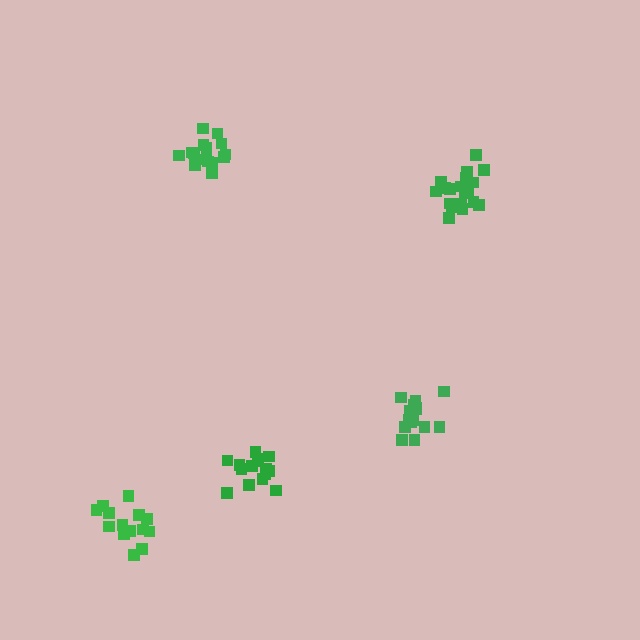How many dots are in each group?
Group 1: 15 dots, Group 2: 20 dots, Group 3: 15 dots, Group 4: 16 dots, Group 5: 14 dots (80 total).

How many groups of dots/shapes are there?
There are 5 groups.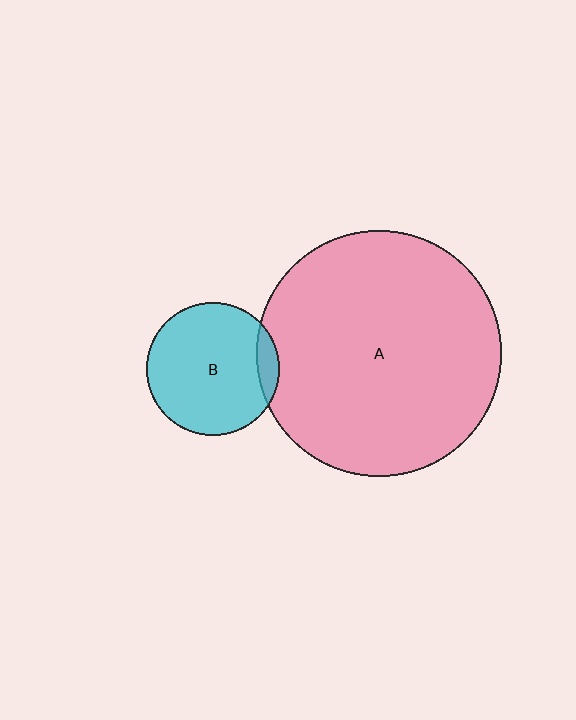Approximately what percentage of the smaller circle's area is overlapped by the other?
Approximately 10%.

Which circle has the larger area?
Circle A (pink).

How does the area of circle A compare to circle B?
Approximately 3.4 times.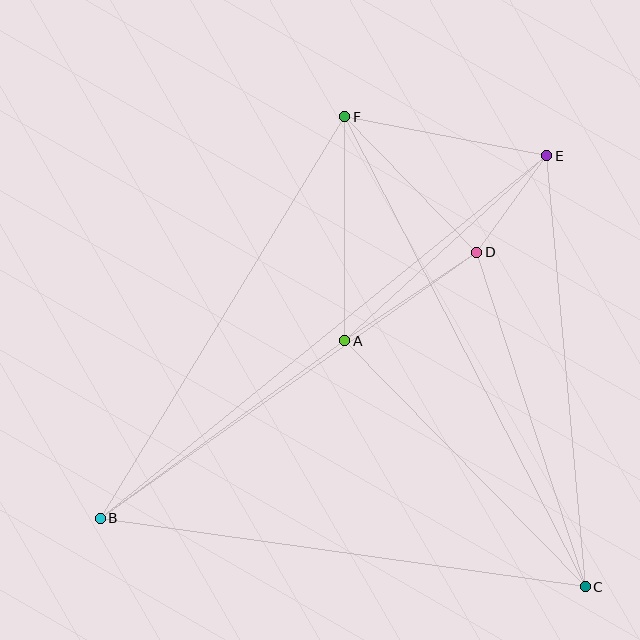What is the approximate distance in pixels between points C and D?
The distance between C and D is approximately 352 pixels.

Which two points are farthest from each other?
Points B and E are farthest from each other.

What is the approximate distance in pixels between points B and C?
The distance between B and C is approximately 490 pixels.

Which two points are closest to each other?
Points D and E are closest to each other.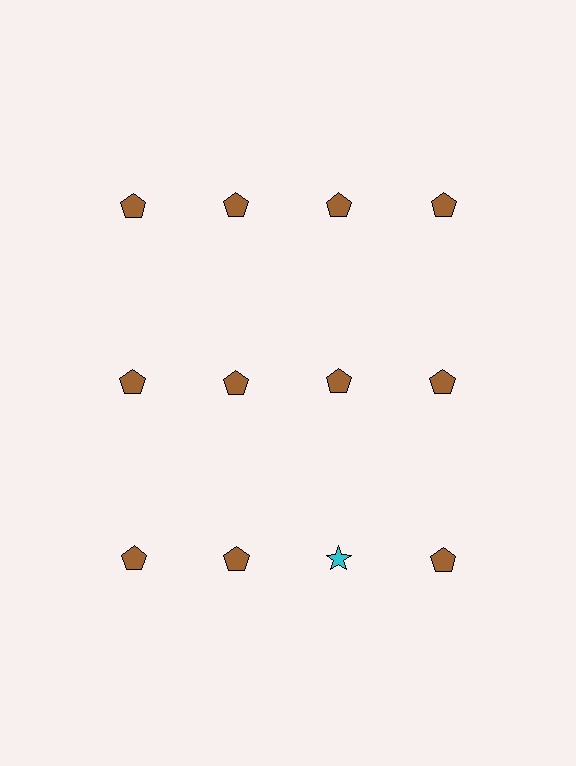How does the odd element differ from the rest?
It differs in both color (cyan instead of brown) and shape (star instead of pentagon).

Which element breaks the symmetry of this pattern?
The cyan star in the third row, center column breaks the symmetry. All other shapes are brown pentagons.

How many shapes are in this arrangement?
There are 12 shapes arranged in a grid pattern.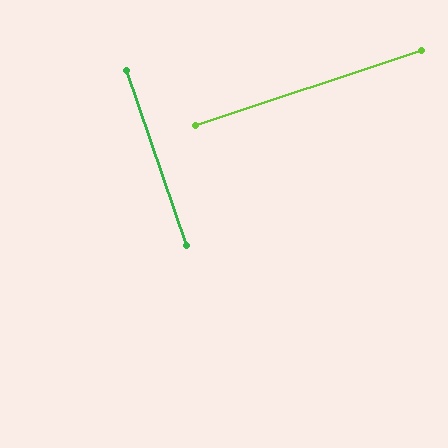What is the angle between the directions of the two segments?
Approximately 89 degrees.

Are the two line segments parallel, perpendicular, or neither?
Perpendicular — they meet at approximately 89°.